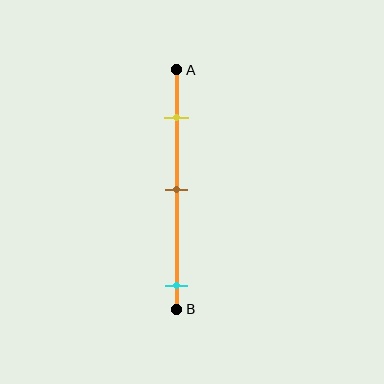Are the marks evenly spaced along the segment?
No, the marks are not evenly spaced.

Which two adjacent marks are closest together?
The yellow and brown marks are the closest adjacent pair.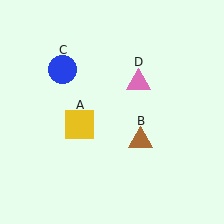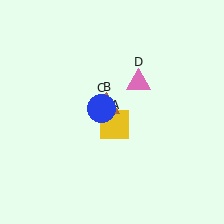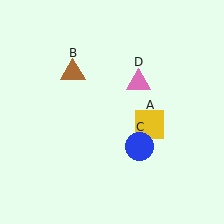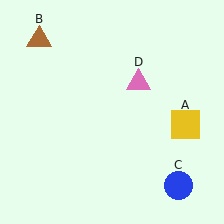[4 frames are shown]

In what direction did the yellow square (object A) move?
The yellow square (object A) moved right.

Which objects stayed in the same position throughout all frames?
Pink triangle (object D) remained stationary.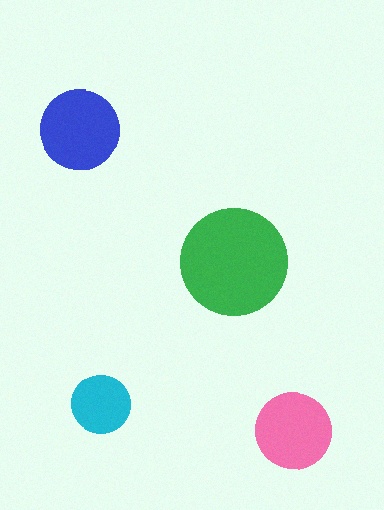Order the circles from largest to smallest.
the green one, the blue one, the pink one, the cyan one.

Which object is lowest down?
The pink circle is bottommost.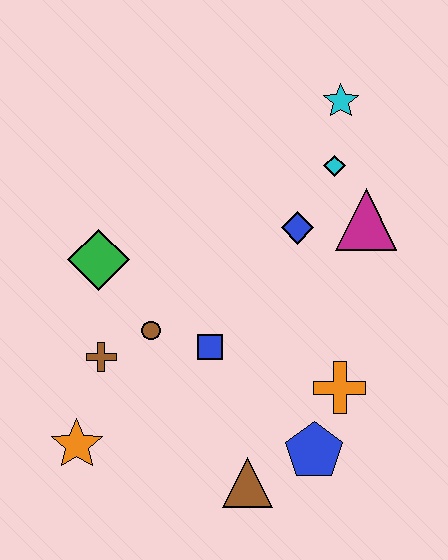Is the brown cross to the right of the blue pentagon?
No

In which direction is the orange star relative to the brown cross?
The orange star is below the brown cross.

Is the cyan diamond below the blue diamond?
No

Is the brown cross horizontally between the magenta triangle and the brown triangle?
No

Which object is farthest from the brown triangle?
The cyan star is farthest from the brown triangle.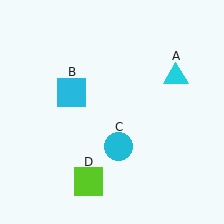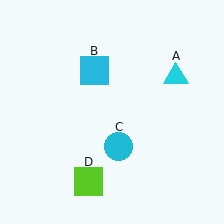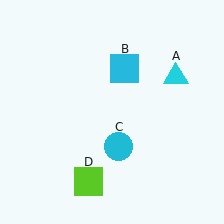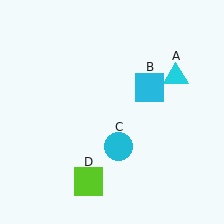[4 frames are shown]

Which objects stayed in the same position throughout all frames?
Cyan triangle (object A) and cyan circle (object C) and lime square (object D) remained stationary.